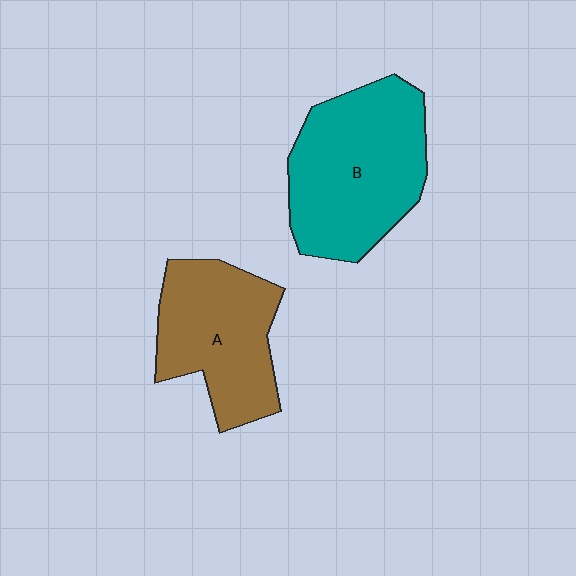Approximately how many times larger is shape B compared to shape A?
Approximately 1.3 times.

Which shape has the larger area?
Shape B (teal).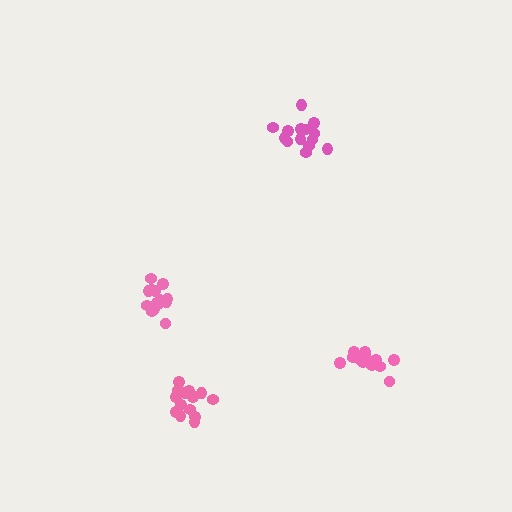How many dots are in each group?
Group 1: 14 dots, Group 2: 15 dots, Group 3: 18 dots, Group 4: 14 dots (61 total).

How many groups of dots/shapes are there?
There are 4 groups.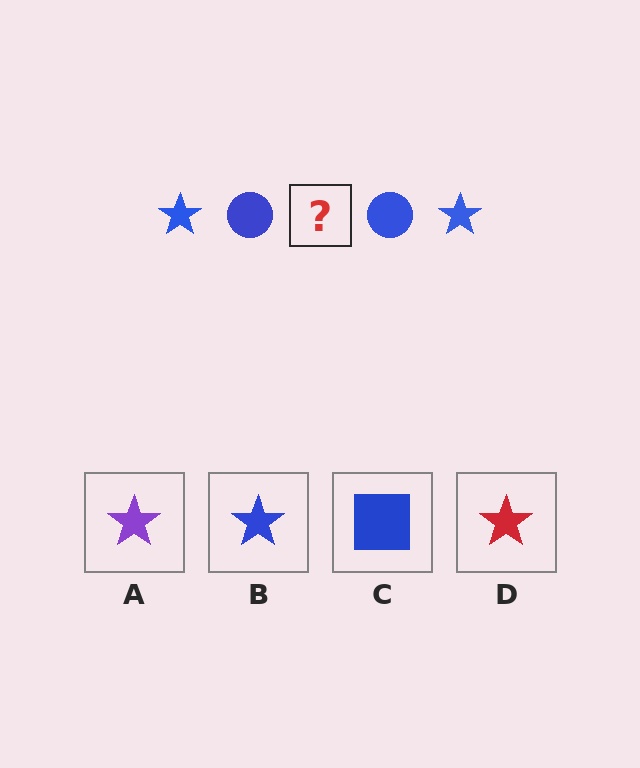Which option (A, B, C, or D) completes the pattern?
B.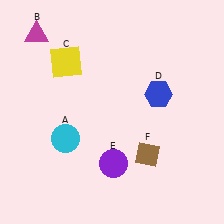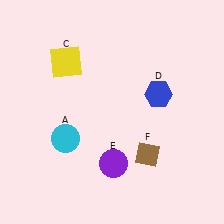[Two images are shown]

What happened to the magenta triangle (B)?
The magenta triangle (B) was removed in Image 2. It was in the top-left area of Image 1.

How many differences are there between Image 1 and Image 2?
There is 1 difference between the two images.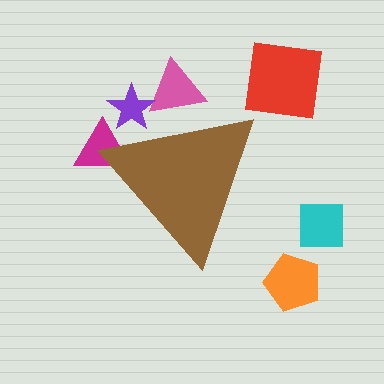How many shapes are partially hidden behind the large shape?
3 shapes are partially hidden.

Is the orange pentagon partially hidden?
No, the orange pentagon is fully visible.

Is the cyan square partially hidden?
No, the cyan square is fully visible.